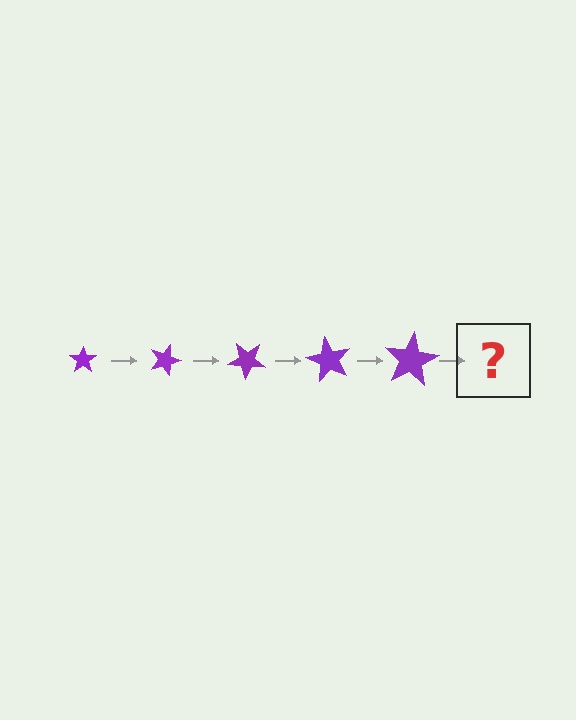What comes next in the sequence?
The next element should be a star, larger than the previous one and rotated 100 degrees from the start.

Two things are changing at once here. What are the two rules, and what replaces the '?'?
The two rules are that the star grows larger each step and it rotates 20 degrees each step. The '?' should be a star, larger than the previous one and rotated 100 degrees from the start.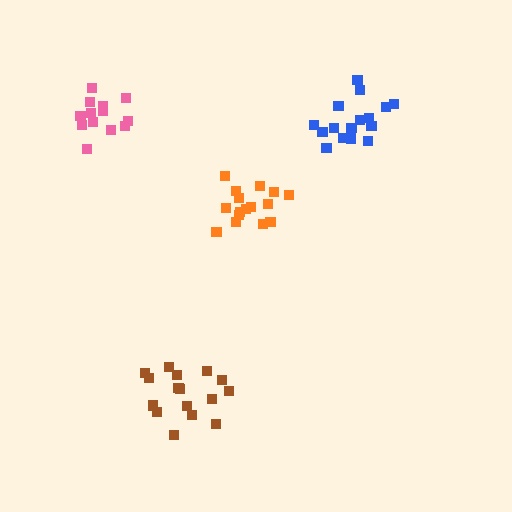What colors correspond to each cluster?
The clusters are colored: brown, blue, pink, orange.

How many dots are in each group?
Group 1: 16 dots, Group 2: 16 dots, Group 3: 13 dots, Group 4: 16 dots (61 total).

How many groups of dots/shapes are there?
There are 4 groups.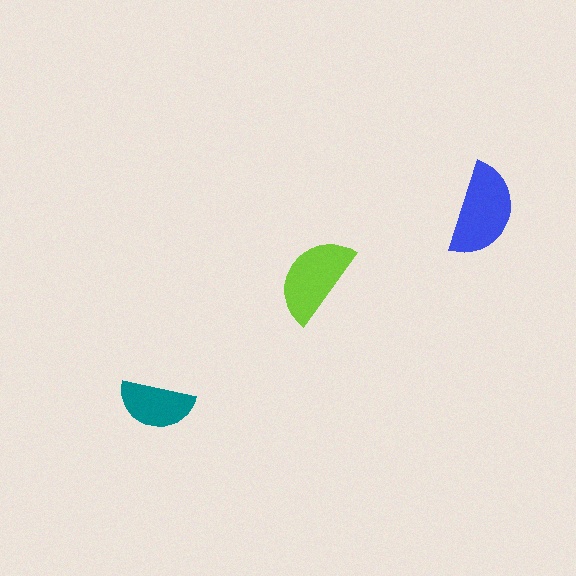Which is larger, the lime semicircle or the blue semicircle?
The blue one.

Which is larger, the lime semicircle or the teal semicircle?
The lime one.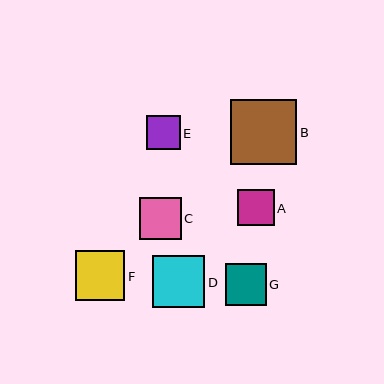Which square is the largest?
Square B is the largest with a size of approximately 66 pixels.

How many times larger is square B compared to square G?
Square B is approximately 1.6 times the size of square G.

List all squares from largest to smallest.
From largest to smallest: B, D, F, G, C, A, E.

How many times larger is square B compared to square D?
Square B is approximately 1.3 times the size of square D.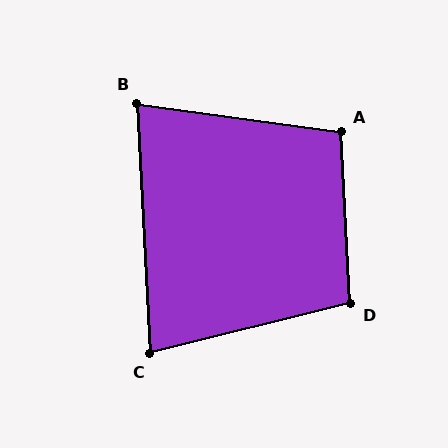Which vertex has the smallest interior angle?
B, at approximately 79 degrees.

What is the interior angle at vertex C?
Approximately 79 degrees (acute).